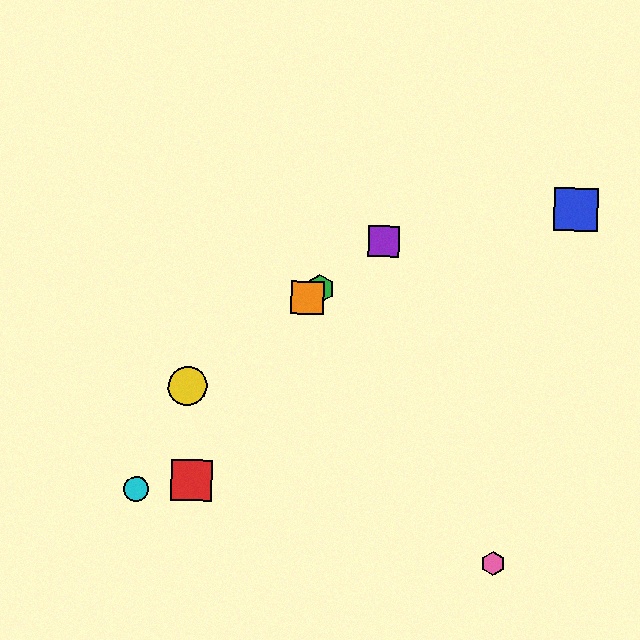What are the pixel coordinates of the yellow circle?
The yellow circle is at (188, 386).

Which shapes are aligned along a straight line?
The green hexagon, the yellow circle, the purple square, the orange square are aligned along a straight line.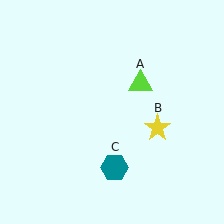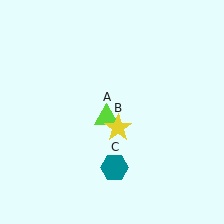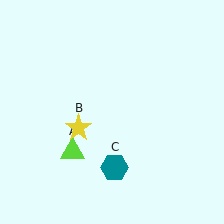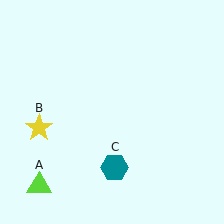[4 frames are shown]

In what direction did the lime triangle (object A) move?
The lime triangle (object A) moved down and to the left.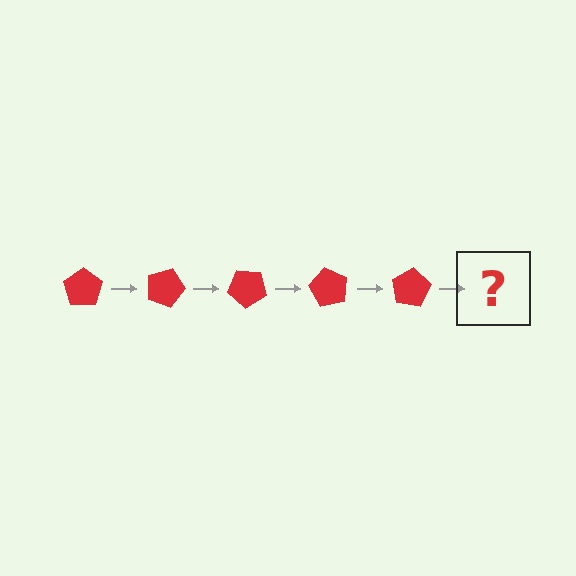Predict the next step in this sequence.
The next step is a red pentagon rotated 100 degrees.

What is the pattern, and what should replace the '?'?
The pattern is that the pentagon rotates 20 degrees each step. The '?' should be a red pentagon rotated 100 degrees.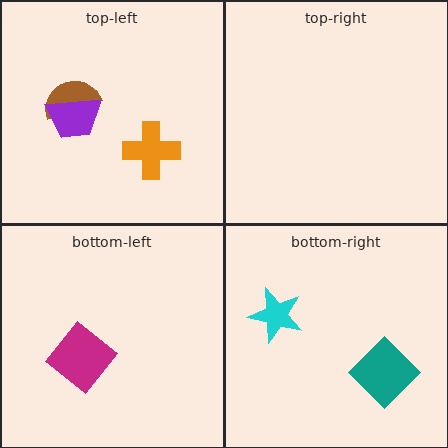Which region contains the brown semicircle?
The top-left region.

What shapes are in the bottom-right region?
The cyan star, the teal diamond.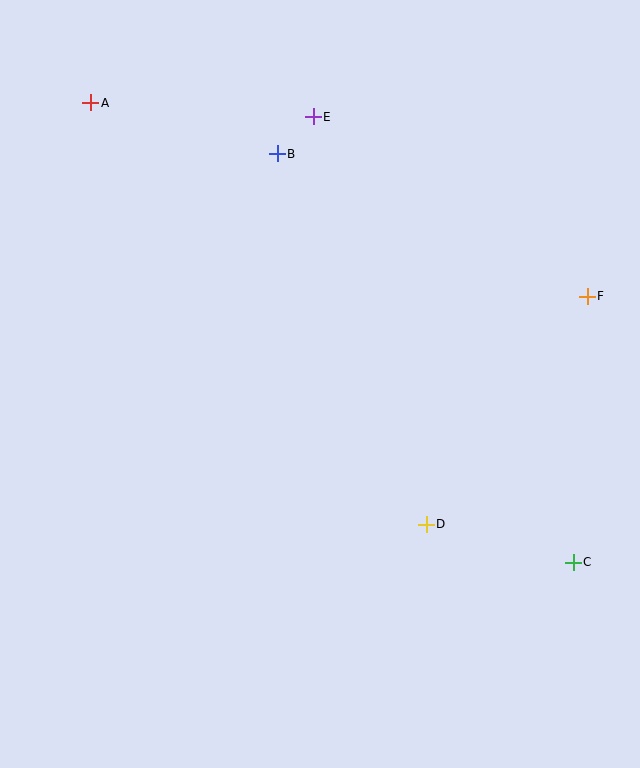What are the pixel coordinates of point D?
Point D is at (426, 524).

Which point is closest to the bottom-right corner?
Point C is closest to the bottom-right corner.